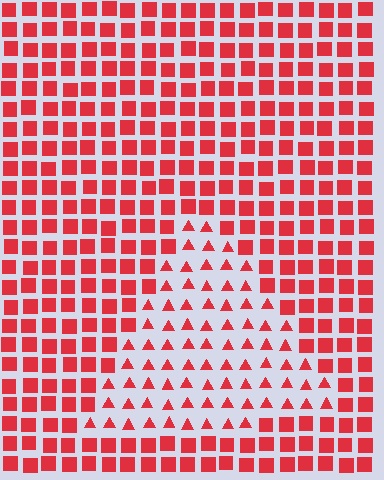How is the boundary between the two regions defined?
The boundary is defined by a change in element shape: triangles inside vs. squares outside. All elements share the same color and spacing.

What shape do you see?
I see a triangle.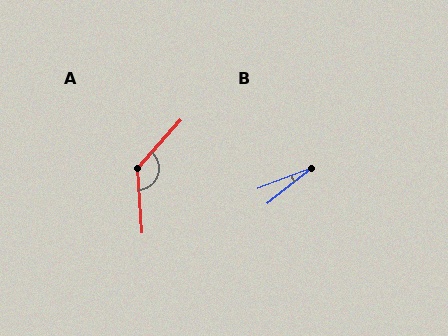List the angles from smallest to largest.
B (18°), A (134°).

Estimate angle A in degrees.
Approximately 134 degrees.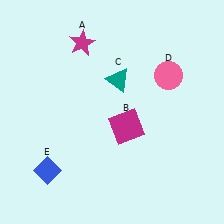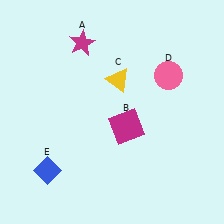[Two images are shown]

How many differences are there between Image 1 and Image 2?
There is 1 difference between the two images.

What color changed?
The triangle (C) changed from teal in Image 1 to yellow in Image 2.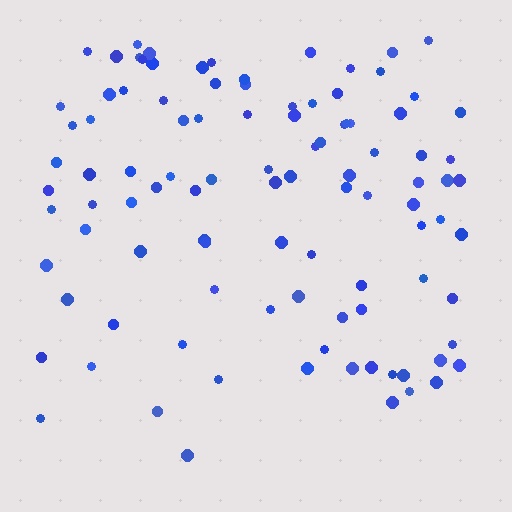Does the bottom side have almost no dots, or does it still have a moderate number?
Still a moderate number, just noticeably fewer than the top.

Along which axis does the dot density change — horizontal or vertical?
Vertical.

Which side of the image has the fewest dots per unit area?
The bottom.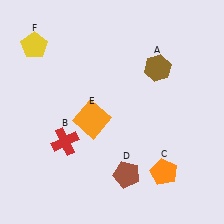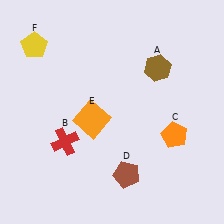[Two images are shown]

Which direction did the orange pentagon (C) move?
The orange pentagon (C) moved up.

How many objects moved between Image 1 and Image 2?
1 object moved between the two images.